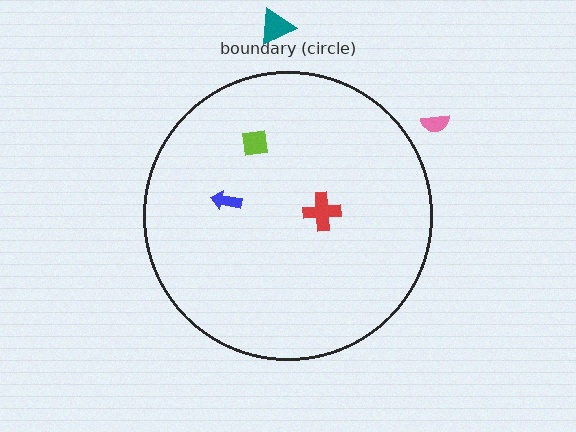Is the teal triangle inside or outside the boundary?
Outside.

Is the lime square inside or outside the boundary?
Inside.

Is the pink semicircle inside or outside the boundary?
Outside.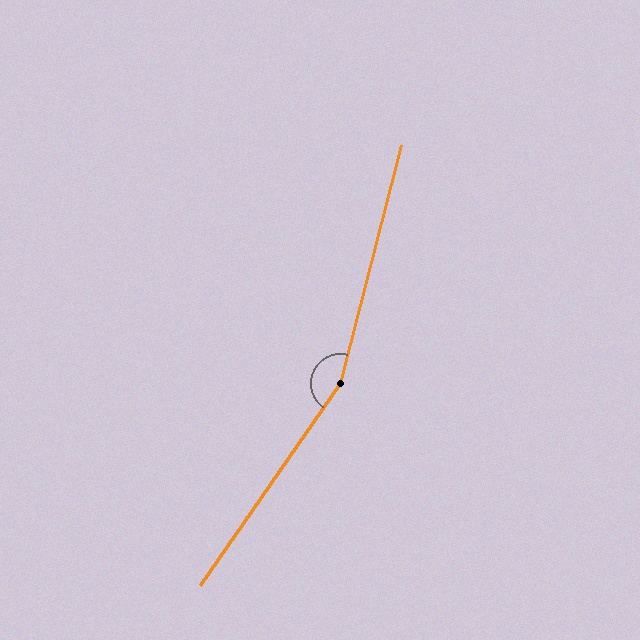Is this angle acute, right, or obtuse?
It is obtuse.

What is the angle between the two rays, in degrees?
Approximately 159 degrees.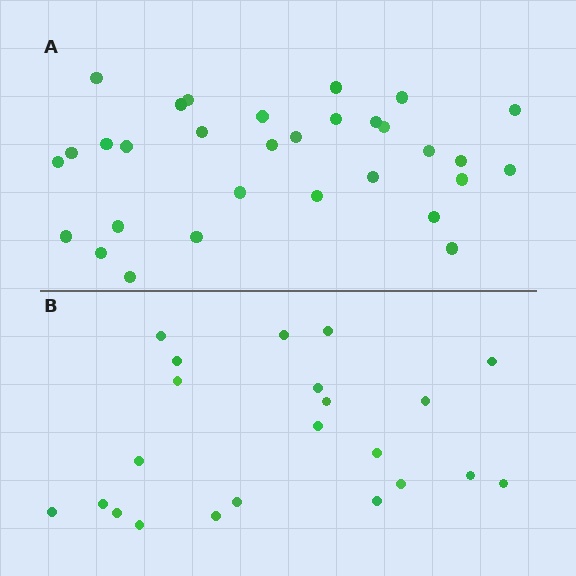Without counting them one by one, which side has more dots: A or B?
Region A (the top region) has more dots.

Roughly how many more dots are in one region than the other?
Region A has roughly 8 or so more dots than region B.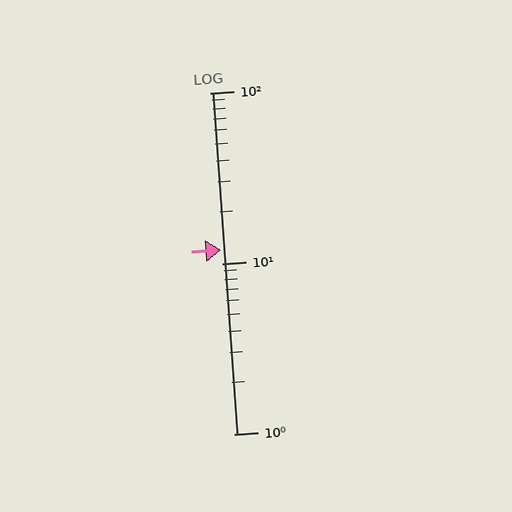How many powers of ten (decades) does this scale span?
The scale spans 2 decades, from 1 to 100.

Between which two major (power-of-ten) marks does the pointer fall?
The pointer is between 10 and 100.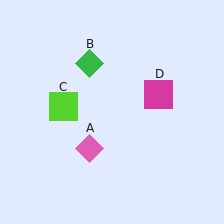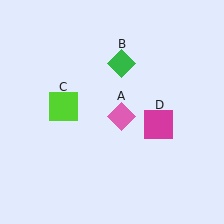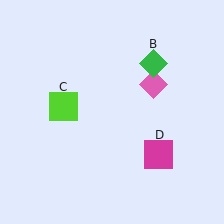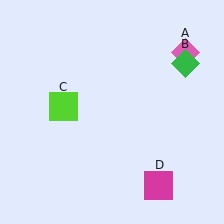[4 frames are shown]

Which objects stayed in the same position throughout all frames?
Lime square (object C) remained stationary.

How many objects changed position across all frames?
3 objects changed position: pink diamond (object A), green diamond (object B), magenta square (object D).